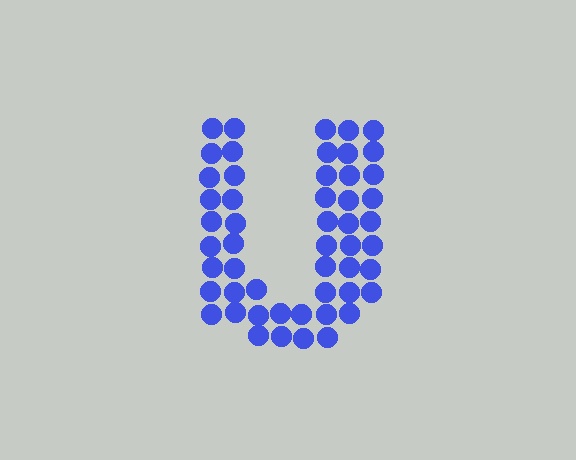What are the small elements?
The small elements are circles.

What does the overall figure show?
The overall figure shows the letter U.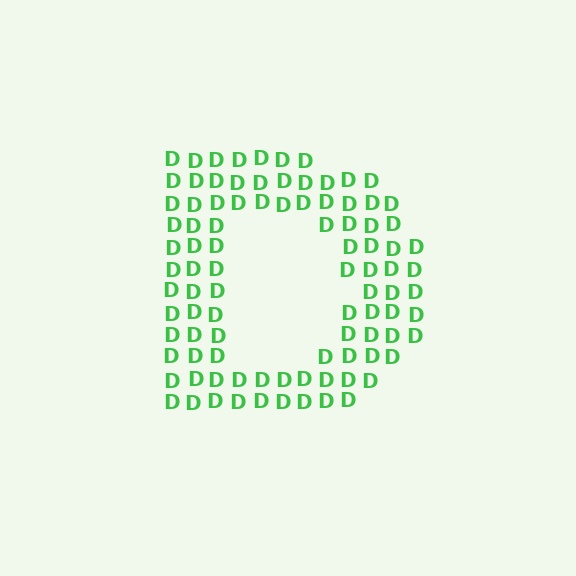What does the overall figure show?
The overall figure shows the letter D.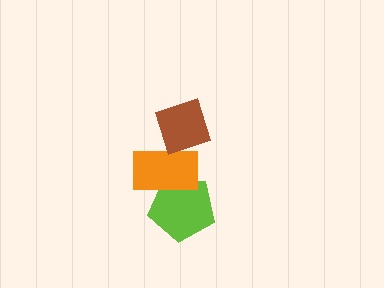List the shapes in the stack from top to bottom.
From top to bottom: the brown diamond, the orange rectangle, the lime pentagon.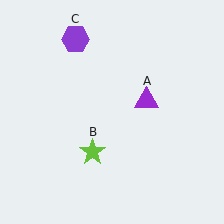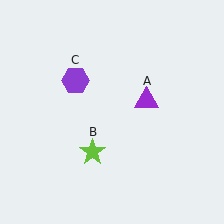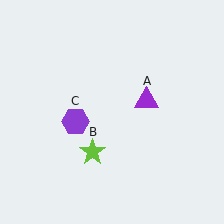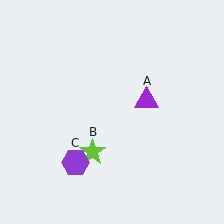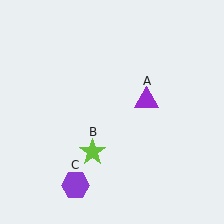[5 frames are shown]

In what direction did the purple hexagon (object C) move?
The purple hexagon (object C) moved down.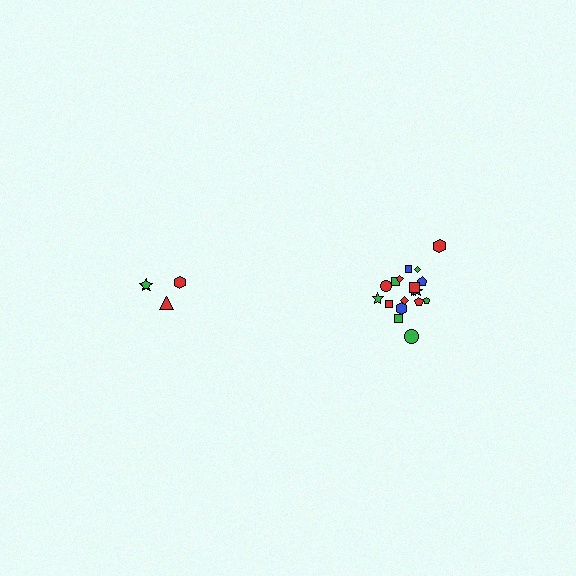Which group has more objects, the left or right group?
The right group.